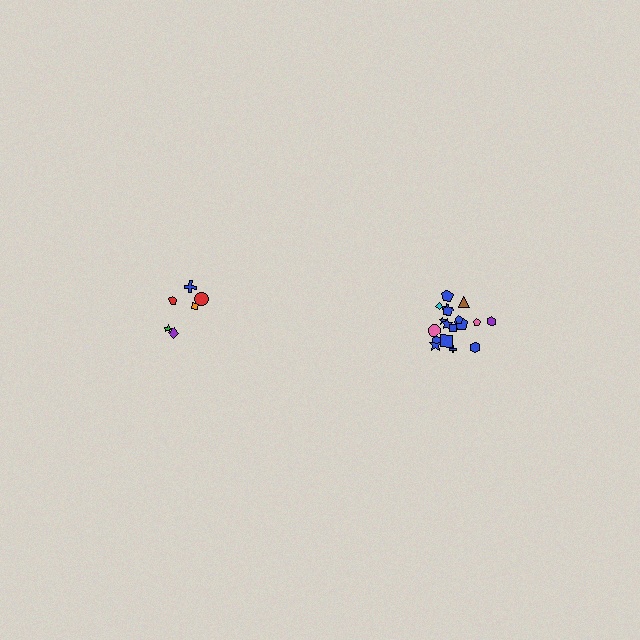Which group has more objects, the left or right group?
The right group.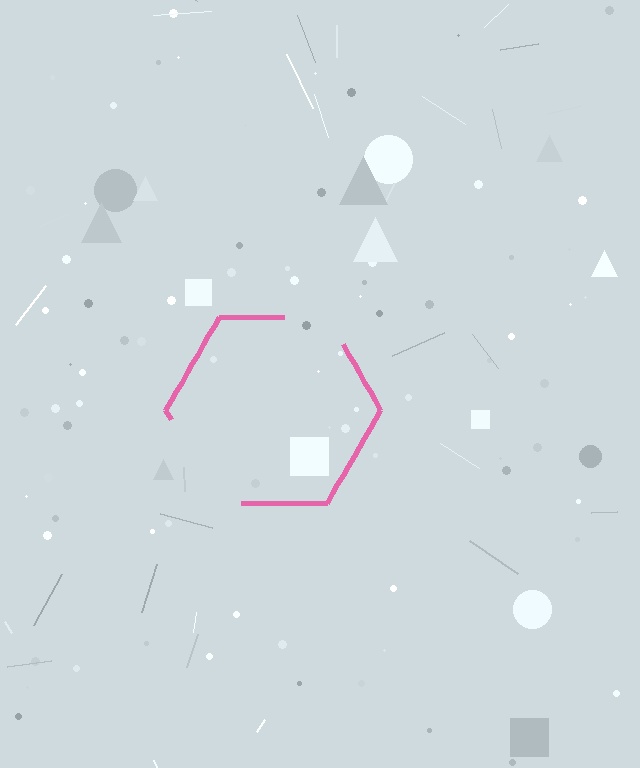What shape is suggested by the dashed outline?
The dashed outline suggests a hexagon.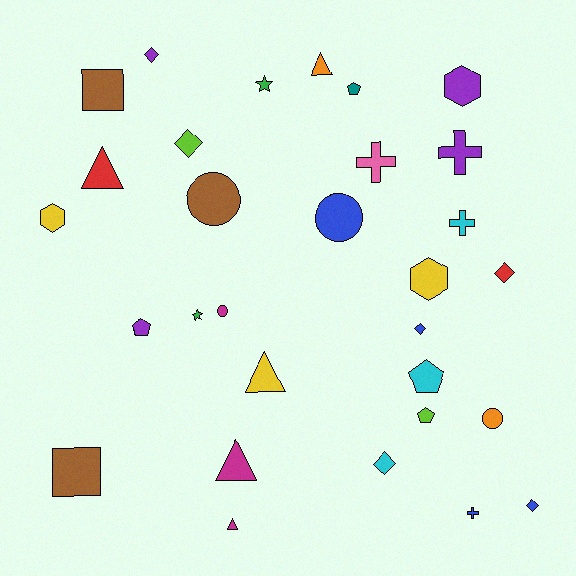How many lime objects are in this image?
There are 2 lime objects.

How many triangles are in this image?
There are 5 triangles.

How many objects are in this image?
There are 30 objects.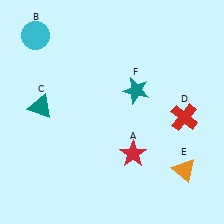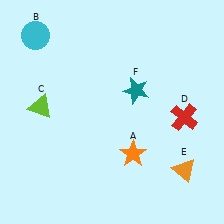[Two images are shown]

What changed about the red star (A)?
In Image 1, A is red. In Image 2, it changed to orange.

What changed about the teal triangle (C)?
In Image 1, C is teal. In Image 2, it changed to lime.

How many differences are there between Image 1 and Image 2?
There are 2 differences between the two images.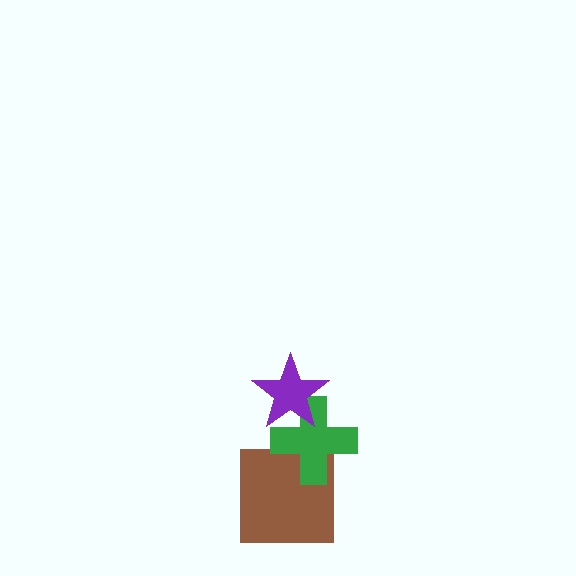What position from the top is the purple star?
The purple star is 1st from the top.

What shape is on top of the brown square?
The green cross is on top of the brown square.